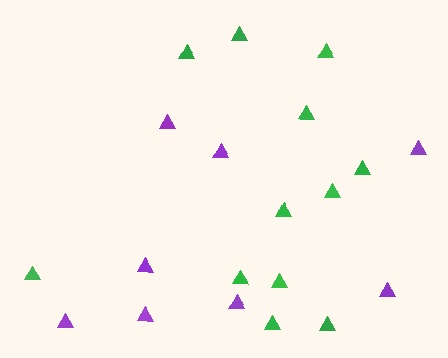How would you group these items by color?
There are 2 groups: one group of purple triangles (8) and one group of green triangles (12).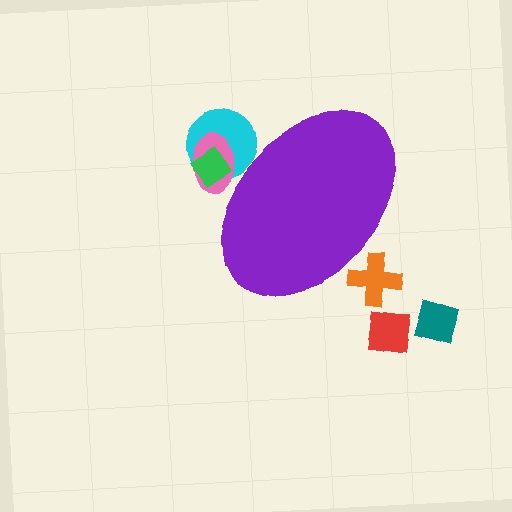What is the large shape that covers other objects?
A purple ellipse.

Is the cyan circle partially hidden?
Yes, the cyan circle is partially hidden behind the purple ellipse.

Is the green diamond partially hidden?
Yes, the green diamond is partially hidden behind the purple ellipse.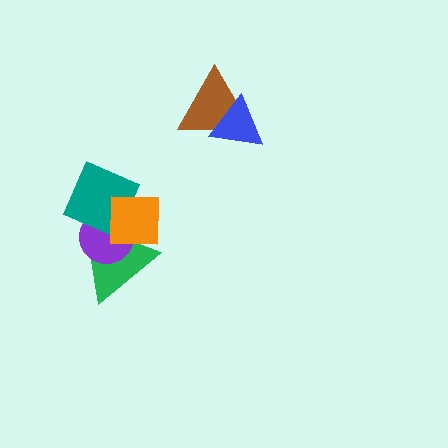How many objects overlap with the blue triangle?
1 object overlaps with the blue triangle.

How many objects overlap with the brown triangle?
1 object overlaps with the brown triangle.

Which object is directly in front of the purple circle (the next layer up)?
The teal diamond is directly in front of the purple circle.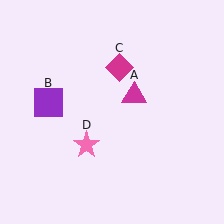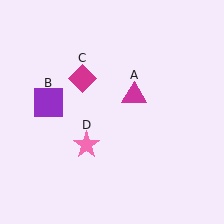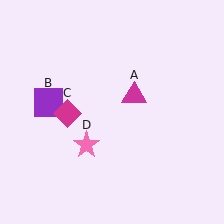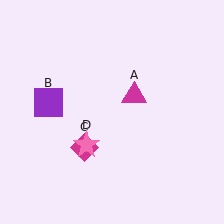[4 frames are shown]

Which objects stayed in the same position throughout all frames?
Magenta triangle (object A) and purple square (object B) and pink star (object D) remained stationary.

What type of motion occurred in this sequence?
The magenta diamond (object C) rotated counterclockwise around the center of the scene.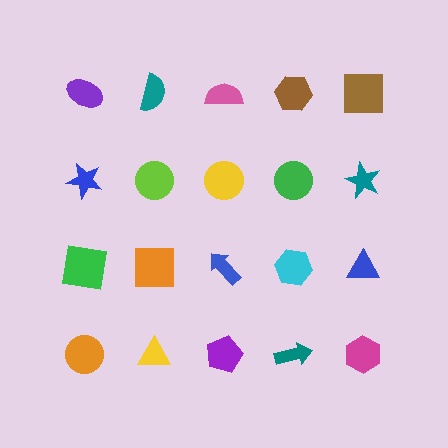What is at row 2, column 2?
A lime circle.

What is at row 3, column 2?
An orange square.